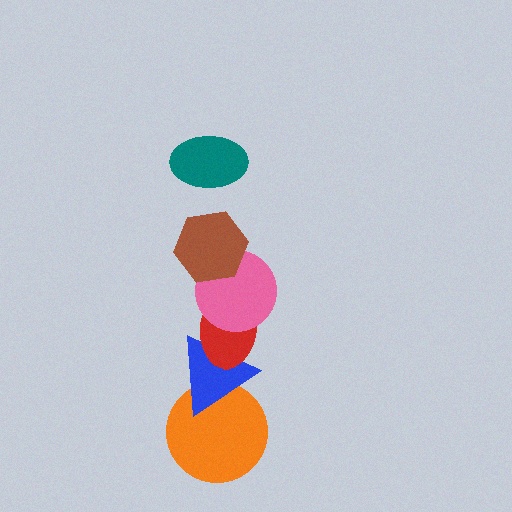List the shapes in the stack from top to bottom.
From top to bottom: the teal ellipse, the brown hexagon, the pink circle, the red ellipse, the blue triangle, the orange circle.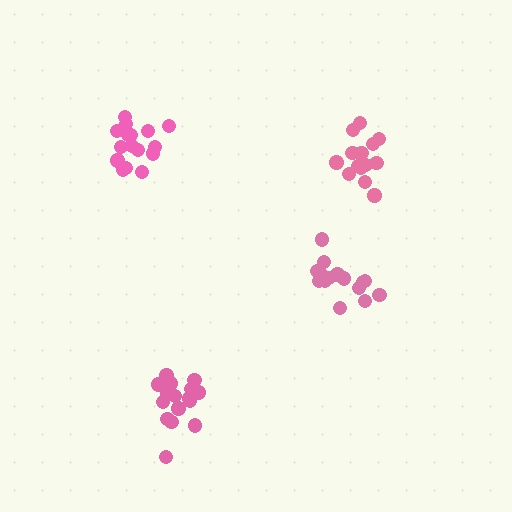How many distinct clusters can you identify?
There are 4 distinct clusters.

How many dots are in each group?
Group 1: 15 dots, Group 2: 14 dots, Group 3: 16 dots, Group 4: 17 dots (62 total).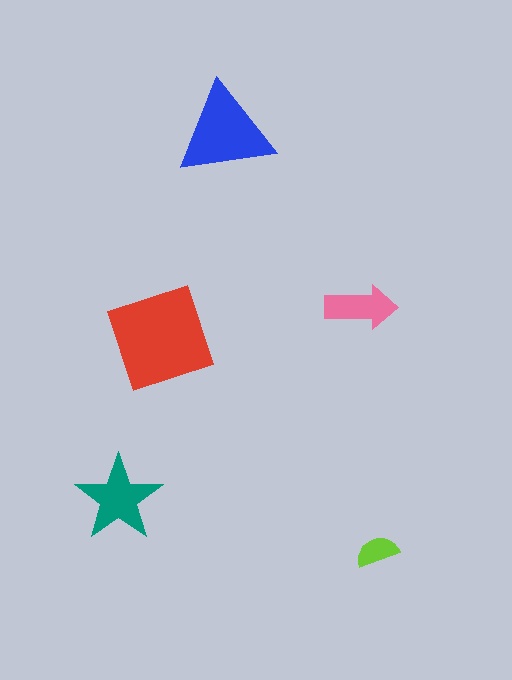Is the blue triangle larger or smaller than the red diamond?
Smaller.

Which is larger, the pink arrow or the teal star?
The teal star.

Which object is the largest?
The red diamond.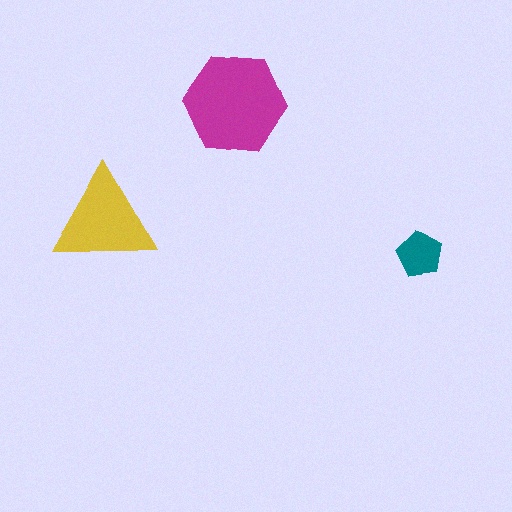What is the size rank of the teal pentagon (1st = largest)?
3rd.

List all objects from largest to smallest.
The magenta hexagon, the yellow triangle, the teal pentagon.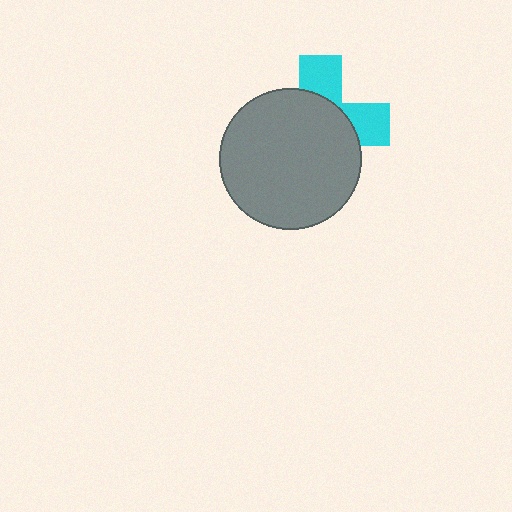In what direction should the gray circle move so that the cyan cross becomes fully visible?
The gray circle should move toward the lower-left. That is the shortest direction to clear the overlap and leave the cyan cross fully visible.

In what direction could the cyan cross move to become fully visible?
The cyan cross could move toward the upper-right. That would shift it out from behind the gray circle entirely.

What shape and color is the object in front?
The object in front is a gray circle.